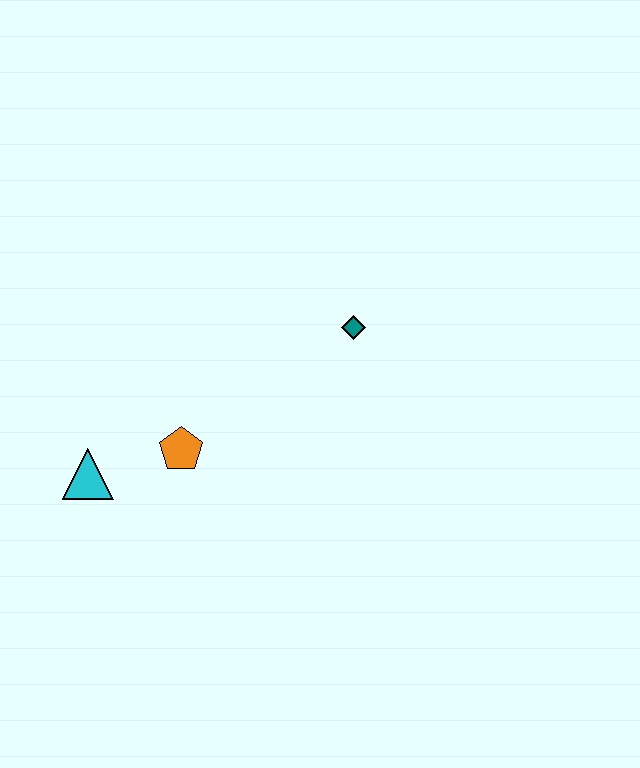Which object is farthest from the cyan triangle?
The teal diamond is farthest from the cyan triangle.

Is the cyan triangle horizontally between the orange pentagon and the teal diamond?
No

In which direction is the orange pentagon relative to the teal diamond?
The orange pentagon is to the left of the teal diamond.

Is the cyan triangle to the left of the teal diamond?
Yes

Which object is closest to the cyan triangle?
The orange pentagon is closest to the cyan triangle.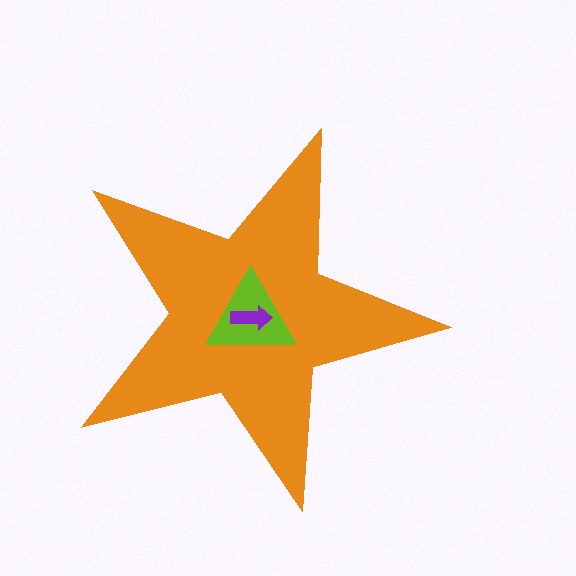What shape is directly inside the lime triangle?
The purple arrow.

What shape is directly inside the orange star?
The lime triangle.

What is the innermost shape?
The purple arrow.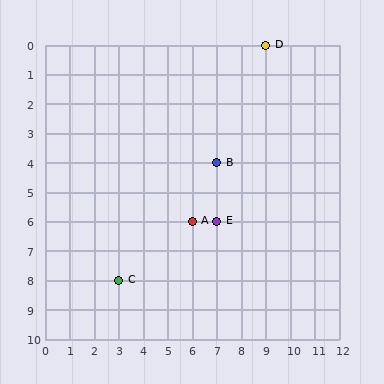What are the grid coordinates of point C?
Point C is at grid coordinates (3, 8).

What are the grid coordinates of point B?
Point B is at grid coordinates (7, 4).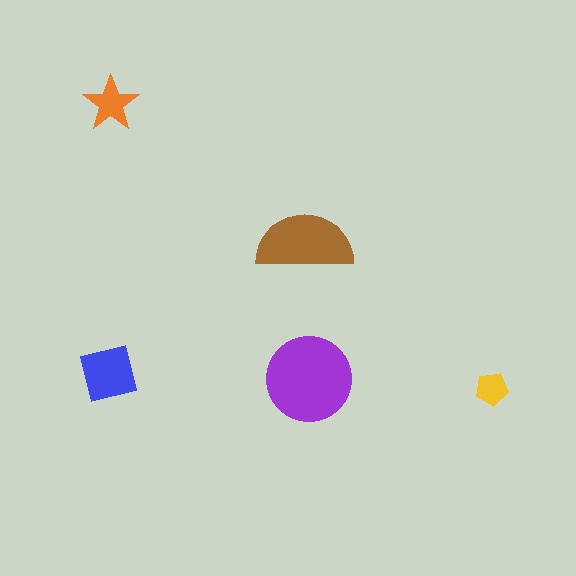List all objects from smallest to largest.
The yellow pentagon, the orange star, the blue square, the brown semicircle, the purple circle.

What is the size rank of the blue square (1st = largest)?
3rd.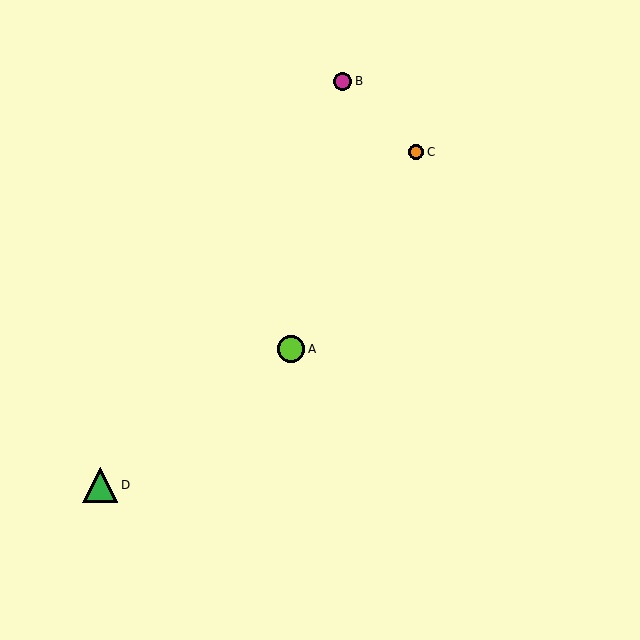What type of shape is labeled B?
Shape B is a magenta circle.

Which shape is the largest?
The green triangle (labeled D) is the largest.